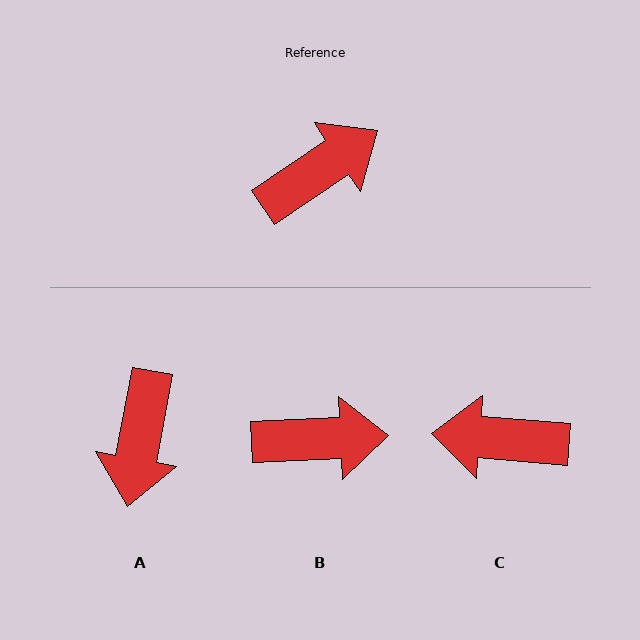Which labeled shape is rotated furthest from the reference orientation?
C, about 141 degrees away.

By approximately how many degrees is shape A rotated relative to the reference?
Approximately 134 degrees clockwise.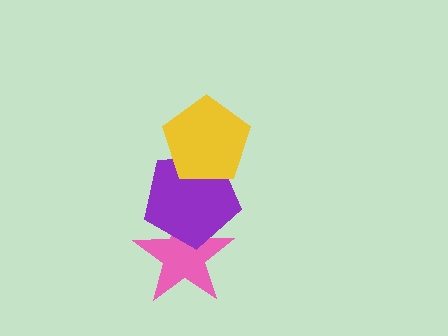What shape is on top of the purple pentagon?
The yellow pentagon is on top of the purple pentagon.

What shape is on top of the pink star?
The purple pentagon is on top of the pink star.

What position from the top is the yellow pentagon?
The yellow pentagon is 1st from the top.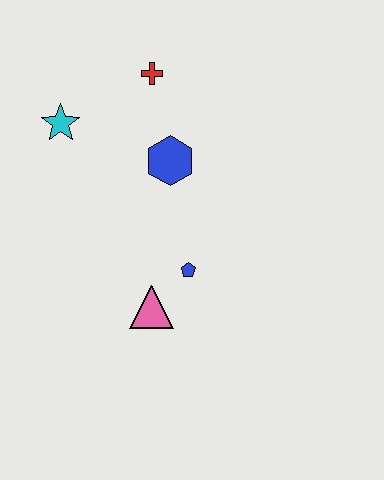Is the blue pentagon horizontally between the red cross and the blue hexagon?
No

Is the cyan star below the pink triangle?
No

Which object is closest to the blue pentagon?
The pink triangle is closest to the blue pentagon.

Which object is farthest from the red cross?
The pink triangle is farthest from the red cross.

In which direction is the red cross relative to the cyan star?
The red cross is to the right of the cyan star.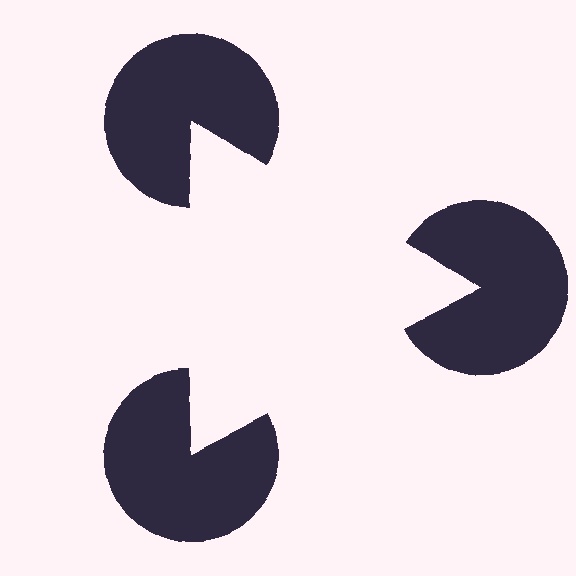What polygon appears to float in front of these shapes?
An illusory triangle — its edges are inferred from the aligned wedge cuts in the pac-man discs, not physically drawn.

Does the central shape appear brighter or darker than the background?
It typically appears slightly brighter than the background, even though no actual brightness change is drawn.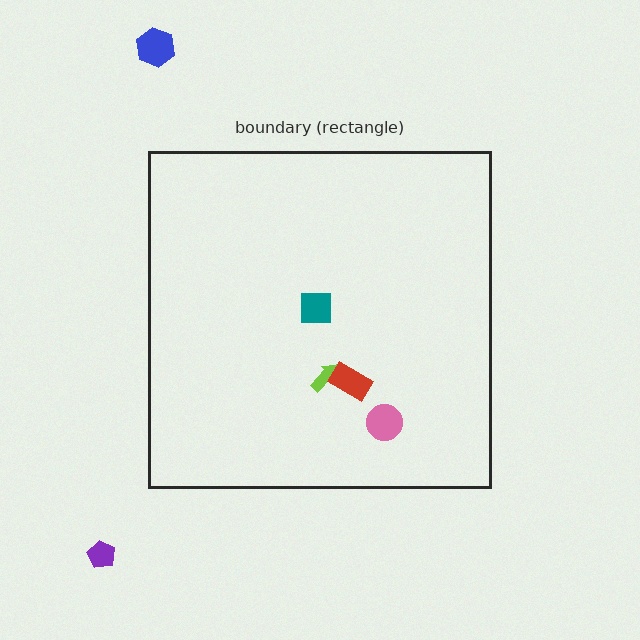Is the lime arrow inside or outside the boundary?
Inside.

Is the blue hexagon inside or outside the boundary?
Outside.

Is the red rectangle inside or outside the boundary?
Inside.